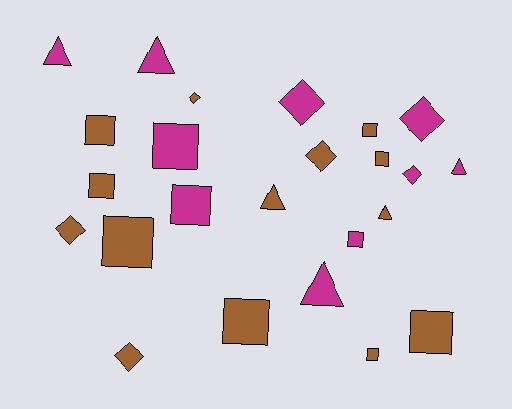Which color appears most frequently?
Brown, with 14 objects.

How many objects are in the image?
There are 24 objects.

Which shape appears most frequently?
Square, with 11 objects.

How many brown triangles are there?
There are 2 brown triangles.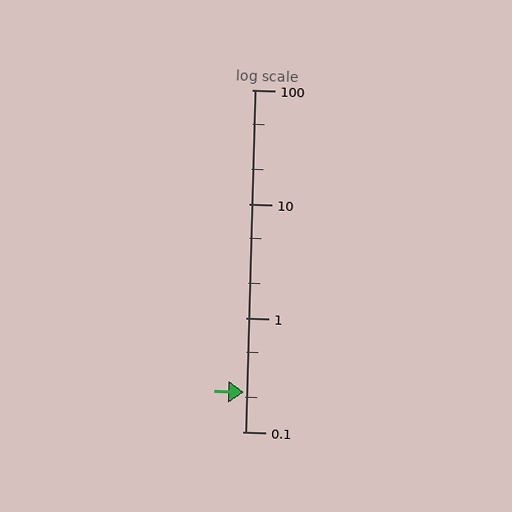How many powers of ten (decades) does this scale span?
The scale spans 3 decades, from 0.1 to 100.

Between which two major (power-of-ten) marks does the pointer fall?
The pointer is between 0.1 and 1.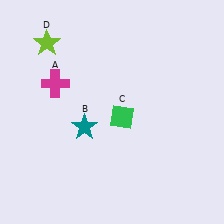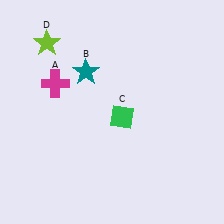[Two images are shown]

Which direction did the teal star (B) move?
The teal star (B) moved up.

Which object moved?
The teal star (B) moved up.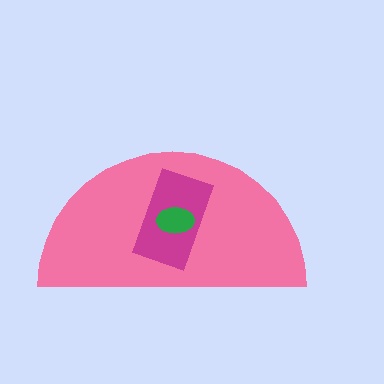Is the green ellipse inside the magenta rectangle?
Yes.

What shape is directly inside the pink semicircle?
The magenta rectangle.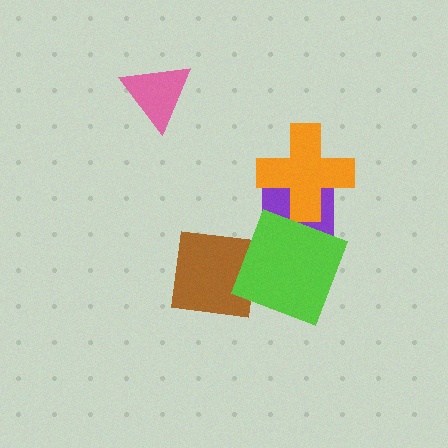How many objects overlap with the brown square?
1 object overlaps with the brown square.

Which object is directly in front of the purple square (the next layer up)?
The orange cross is directly in front of the purple square.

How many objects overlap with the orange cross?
1 object overlaps with the orange cross.